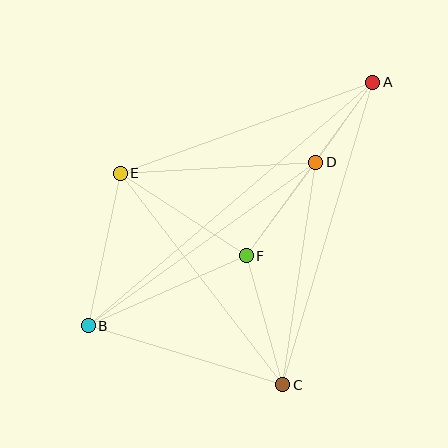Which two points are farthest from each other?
Points A and B are farthest from each other.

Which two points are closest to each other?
Points A and D are closest to each other.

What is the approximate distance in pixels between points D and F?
The distance between D and F is approximately 116 pixels.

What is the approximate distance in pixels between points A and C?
The distance between A and C is approximately 316 pixels.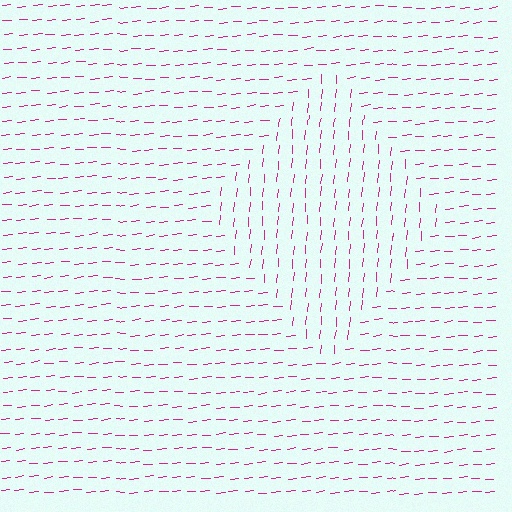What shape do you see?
I see a diamond.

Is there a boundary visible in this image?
Yes, there is a texture boundary formed by a change in line orientation.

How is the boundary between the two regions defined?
The boundary is defined purely by a change in line orientation (approximately 79 degrees difference). All lines are the same color and thickness.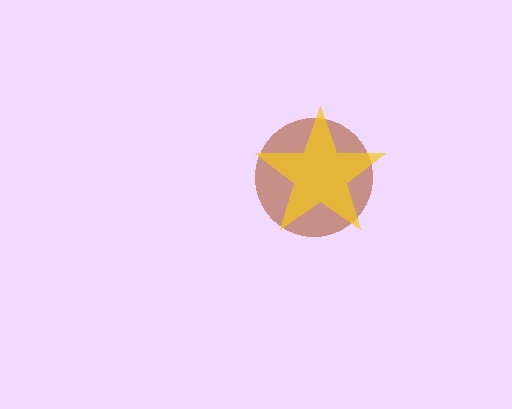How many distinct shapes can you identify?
There are 2 distinct shapes: a brown circle, a yellow star.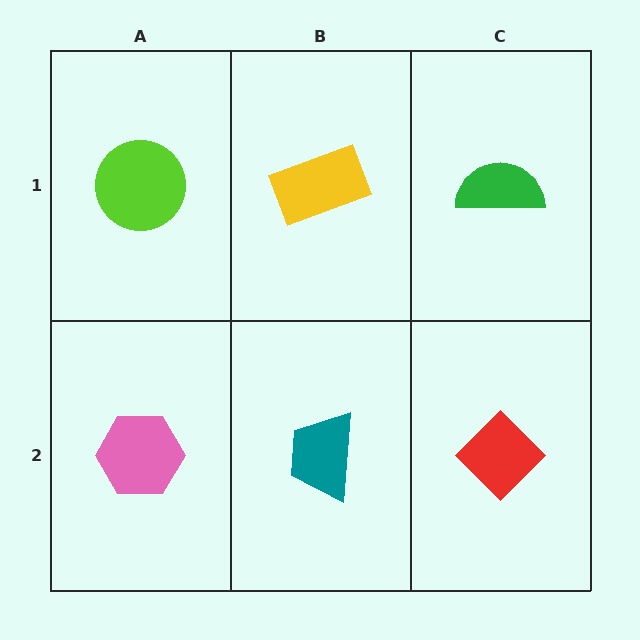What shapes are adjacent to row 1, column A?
A pink hexagon (row 2, column A), a yellow rectangle (row 1, column B).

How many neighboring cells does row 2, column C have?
2.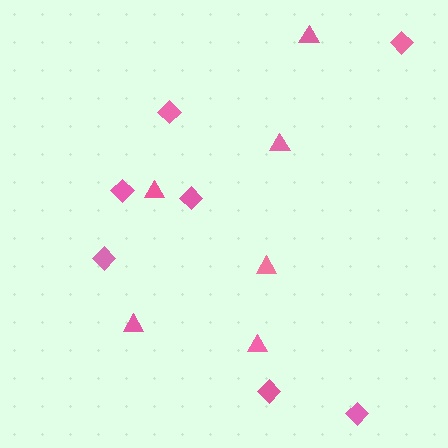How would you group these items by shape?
There are 2 groups: one group of triangles (6) and one group of diamonds (7).